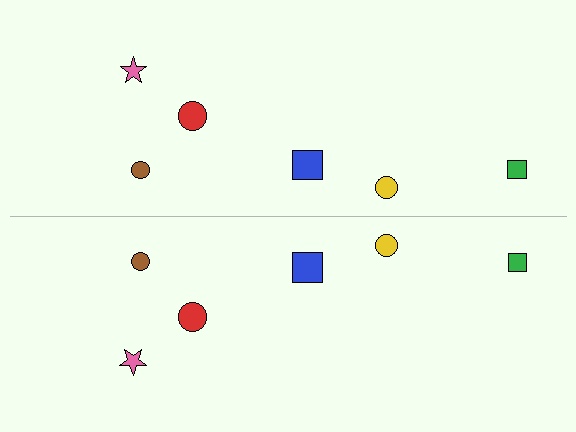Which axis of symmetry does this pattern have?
The pattern has a horizontal axis of symmetry running through the center of the image.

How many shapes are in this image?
There are 12 shapes in this image.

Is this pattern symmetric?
Yes, this pattern has bilateral (reflection) symmetry.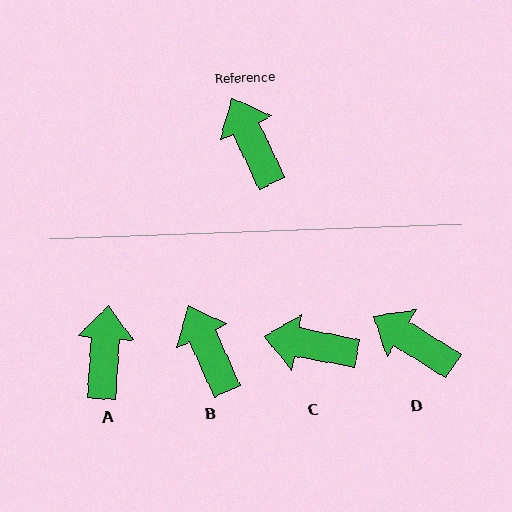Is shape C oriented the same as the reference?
No, it is off by about 55 degrees.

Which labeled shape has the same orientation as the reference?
B.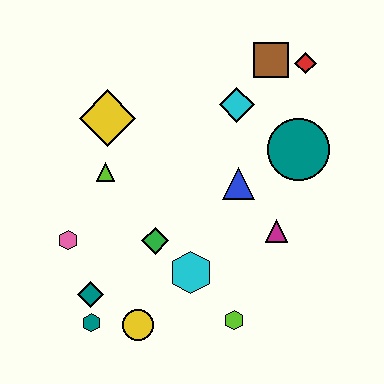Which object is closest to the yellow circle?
The teal hexagon is closest to the yellow circle.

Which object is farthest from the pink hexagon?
The red diamond is farthest from the pink hexagon.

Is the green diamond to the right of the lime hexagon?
No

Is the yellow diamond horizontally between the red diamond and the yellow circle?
No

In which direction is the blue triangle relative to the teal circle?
The blue triangle is to the left of the teal circle.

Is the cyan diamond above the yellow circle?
Yes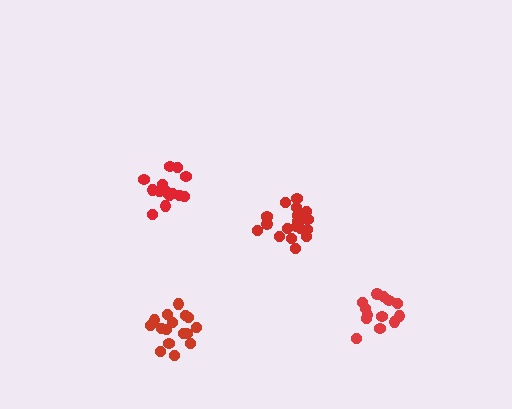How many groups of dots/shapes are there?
There are 4 groups.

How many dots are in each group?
Group 1: 16 dots, Group 2: 13 dots, Group 3: 14 dots, Group 4: 18 dots (61 total).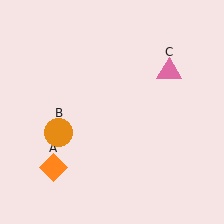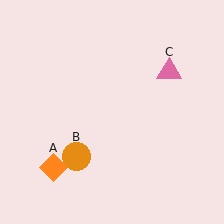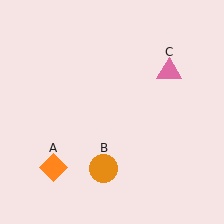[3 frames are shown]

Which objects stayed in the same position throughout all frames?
Orange diamond (object A) and pink triangle (object C) remained stationary.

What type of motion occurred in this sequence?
The orange circle (object B) rotated counterclockwise around the center of the scene.